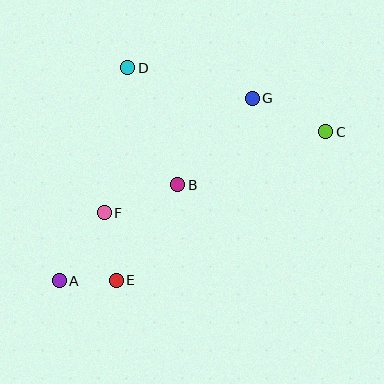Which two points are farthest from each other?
Points A and C are farthest from each other.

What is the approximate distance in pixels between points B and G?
The distance between B and G is approximately 114 pixels.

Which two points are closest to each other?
Points A and E are closest to each other.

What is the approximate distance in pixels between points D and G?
The distance between D and G is approximately 129 pixels.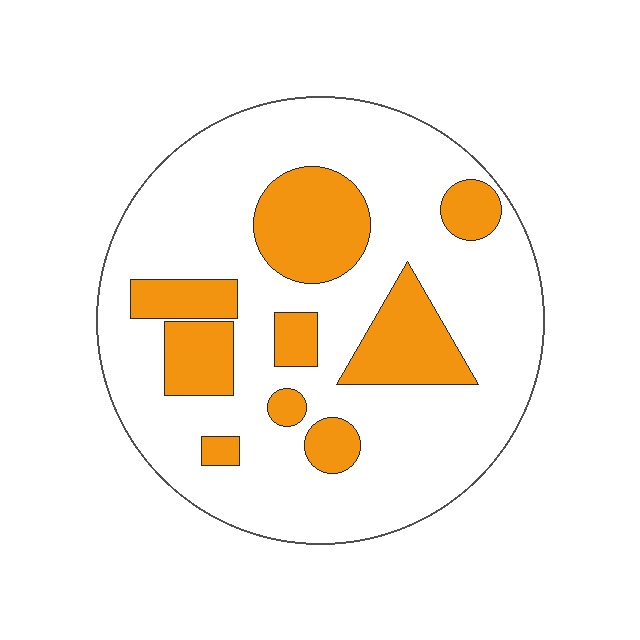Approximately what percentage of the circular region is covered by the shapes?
Approximately 25%.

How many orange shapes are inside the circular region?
9.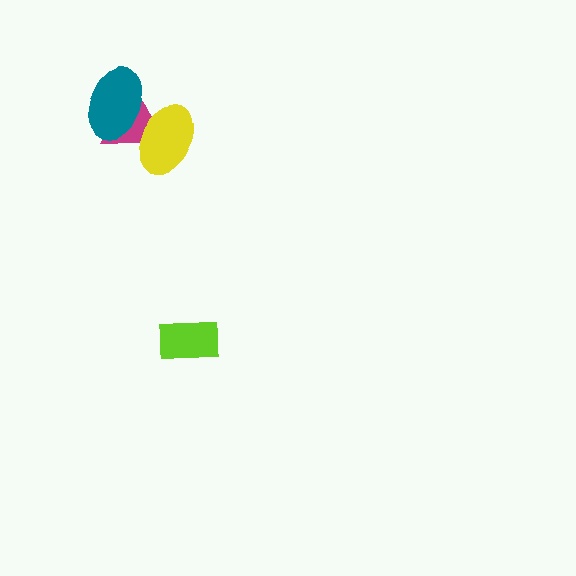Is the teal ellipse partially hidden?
No, no other shape covers it.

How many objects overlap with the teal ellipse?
2 objects overlap with the teal ellipse.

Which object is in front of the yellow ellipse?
The teal ellipse is in front of the yellow ellipse.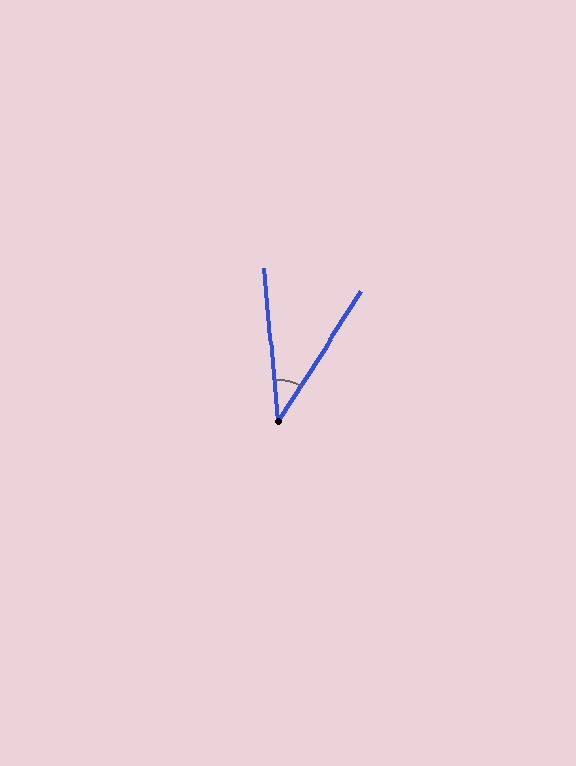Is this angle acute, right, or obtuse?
It is acute.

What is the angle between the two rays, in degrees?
Approximately 38 degrees.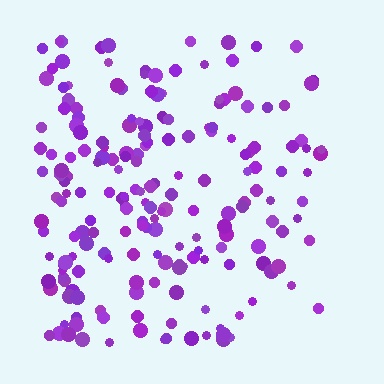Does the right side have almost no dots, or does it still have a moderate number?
Still a moderate number, just noticeably fewer than the left.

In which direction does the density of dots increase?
From right to left, with the left side densest.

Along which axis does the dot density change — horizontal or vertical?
Horizontal.